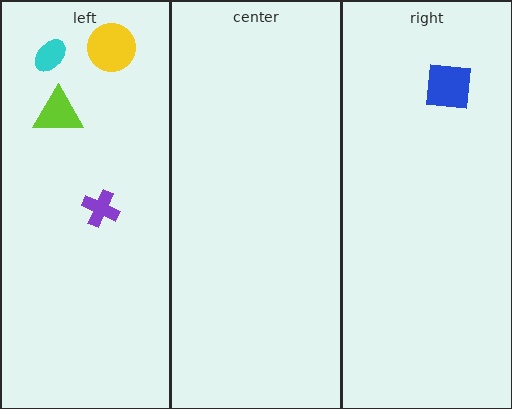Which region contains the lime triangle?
The left region.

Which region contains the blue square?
The right region.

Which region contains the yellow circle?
The left region.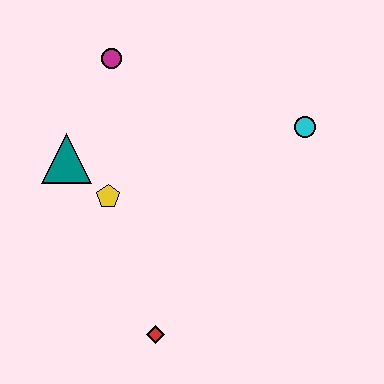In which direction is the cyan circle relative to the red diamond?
The cyan circle is above the red diamond.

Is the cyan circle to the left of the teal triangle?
No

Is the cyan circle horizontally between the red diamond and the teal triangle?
No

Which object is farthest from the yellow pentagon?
The cyan circle is farthest from the yellow pentagon.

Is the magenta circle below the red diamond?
No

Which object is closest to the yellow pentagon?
The teal triangle is closest to the yellow pentagon.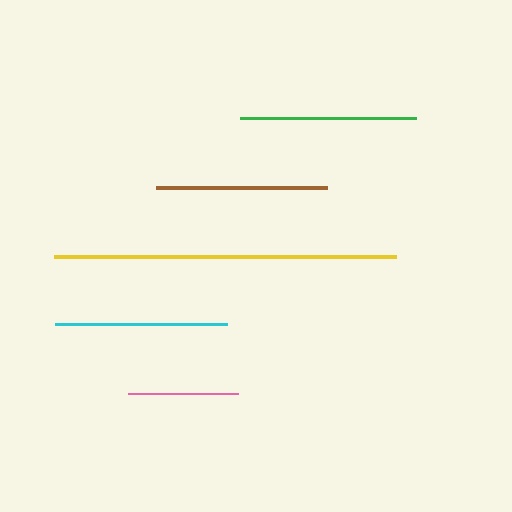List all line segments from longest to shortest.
From longest to shortest: yellow, green, cyan, brown, pink.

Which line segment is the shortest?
The pink line is the shortest at approximately 109 pixels.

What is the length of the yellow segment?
The yellow segment is approximately 342 pixels long.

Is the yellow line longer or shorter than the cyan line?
The yellow line is longer than the cyan line.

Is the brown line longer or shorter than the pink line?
The brown line is longer than the pink line.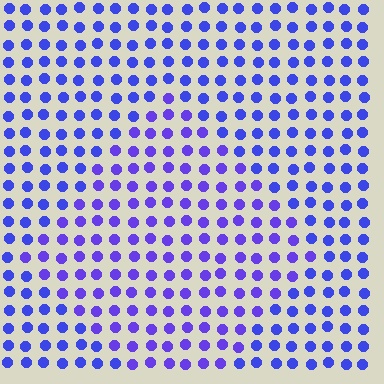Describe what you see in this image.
The image is filled with small blue elements in a uniform arrangement. A diamond-shaped region is visible where the elements are tinted to a slightly different hue, forming a subtle color boundary.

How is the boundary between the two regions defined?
The boundary is defined purely by a slight shift in hue (about 19 degrees). Spacing, size, and orientation are identical on both sides.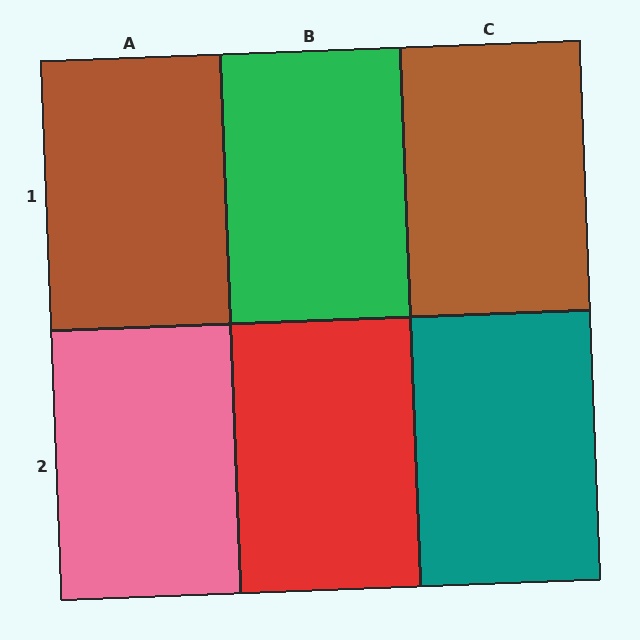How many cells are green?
1 cell is green.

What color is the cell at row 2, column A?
Pink.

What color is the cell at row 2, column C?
Teal.